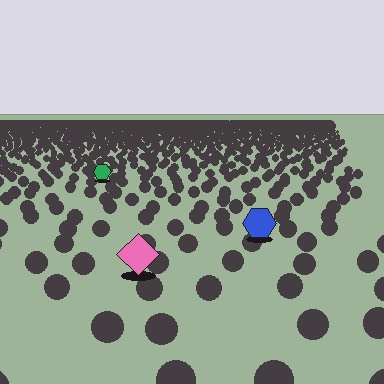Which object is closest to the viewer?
The pink diamond is closest. The texture marks near it are larger and more spread out.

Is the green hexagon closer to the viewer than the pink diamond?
No. The pink diamond is closer — you can tell from the texture gradient: the ground texture is coarser near it.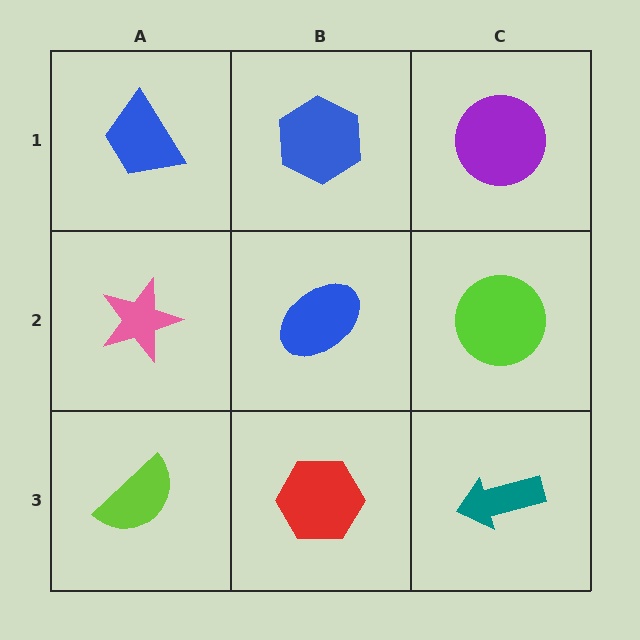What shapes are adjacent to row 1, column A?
A pink star (row 2, column A), a blue hexagon (row 1, column B).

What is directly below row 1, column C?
A lime circle.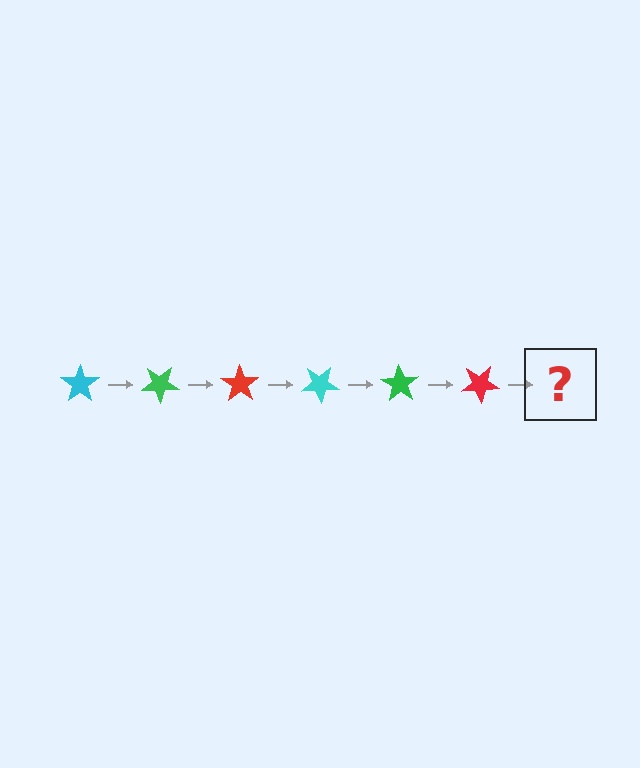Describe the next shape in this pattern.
It should be a cyan star, rotated 210 degrees from the start.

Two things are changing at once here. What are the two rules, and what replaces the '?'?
The two rules are that it rotates 35 degrees each step and the color cycles through cyan, green, and red. The '?' should be a cyan star, rotated 210 degrees from the start.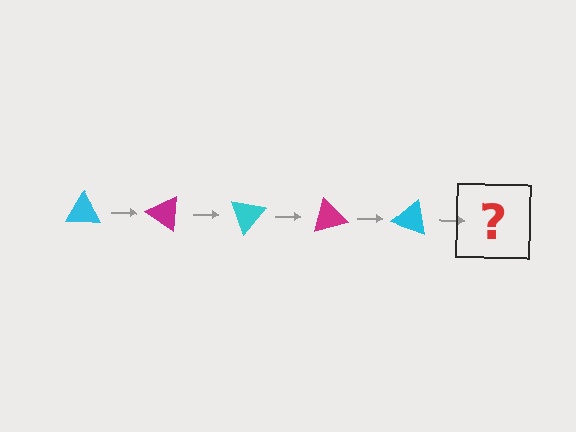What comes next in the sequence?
The next element should be a magenta triangle, rotated 175 degrees from the start.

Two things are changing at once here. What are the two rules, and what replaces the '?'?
The two rules are that it rotates 35 degrees each step and the color cycles through cyan and magenta. The '?' should be a magenta triangle, rotated 175 degrees from the start.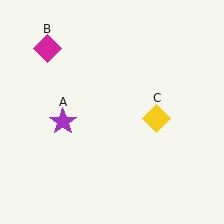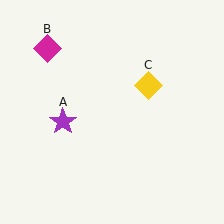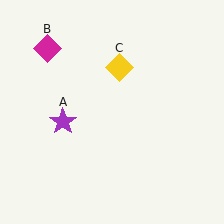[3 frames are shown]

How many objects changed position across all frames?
1 object changed position: yellow diamond (object C).